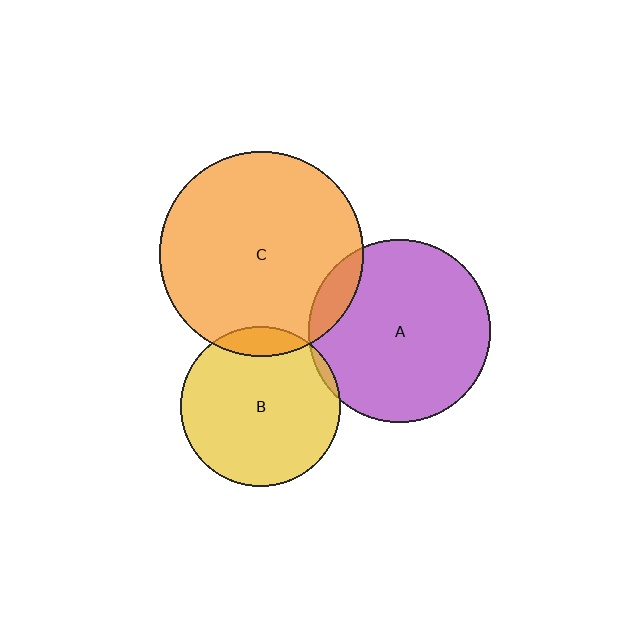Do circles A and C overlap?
Yes.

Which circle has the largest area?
Circle C (orange).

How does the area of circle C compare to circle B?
Approximately 1.6 times.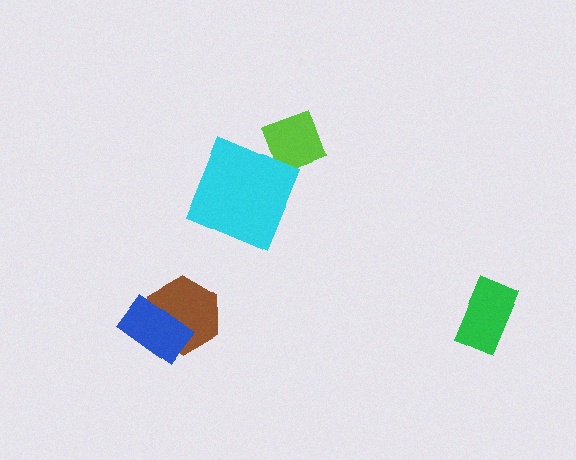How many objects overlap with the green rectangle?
0 objects overlap with the green rectangle.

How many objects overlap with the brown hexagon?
1 object overlaps with the brown hexagon.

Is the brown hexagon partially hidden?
Yes, it is partially covered by another shape.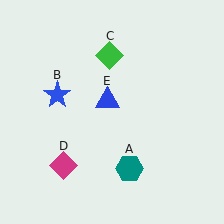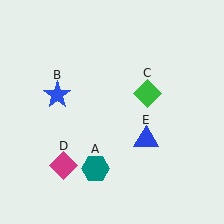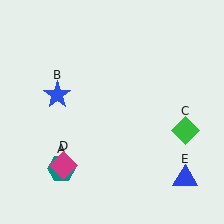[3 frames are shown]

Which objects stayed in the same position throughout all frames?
Blue star (object B) and magenta diamond (object D) remained stationary.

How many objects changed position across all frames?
3 objects changed position: teal hexagon (object A), green diamond (object C), blue triangle (object E).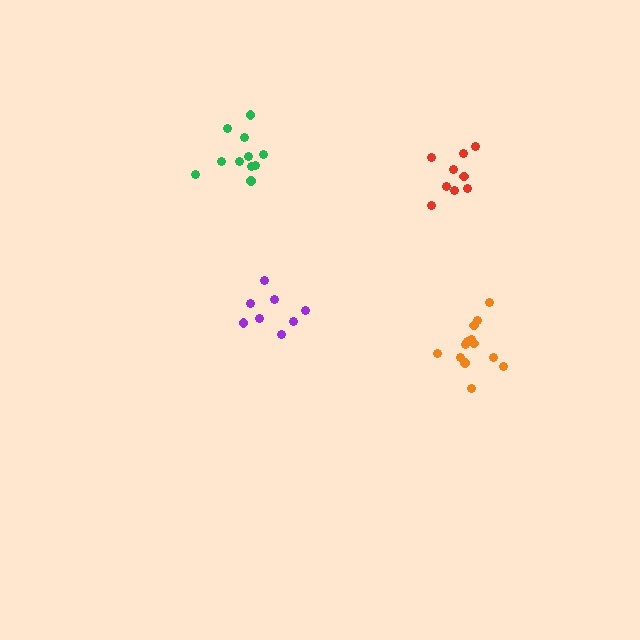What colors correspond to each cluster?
The clusters are colored: purple, green, red, orange.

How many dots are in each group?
Group 1: 8 dots, Group 2: 11 dots, Group 3: 9 dots, Group 4: 13 dots (41 total).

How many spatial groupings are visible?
There are 4 spatial groupings.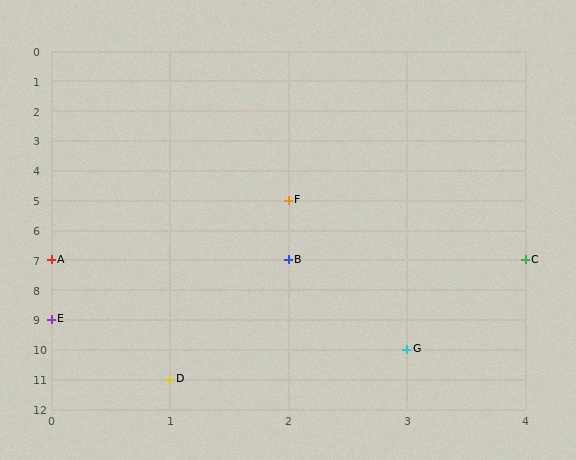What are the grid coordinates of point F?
Point F is at grid coordinates (2, 5).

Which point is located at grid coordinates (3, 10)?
Point G is at (3, 10).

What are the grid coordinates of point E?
Point E is at grid coordinates (0, 9).